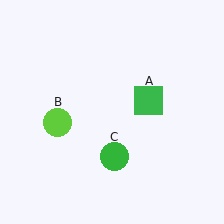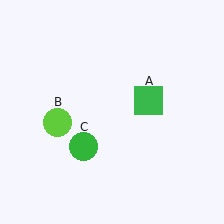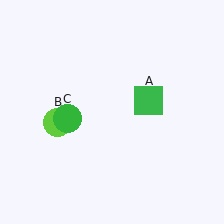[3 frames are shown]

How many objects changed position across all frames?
1 object changed position: green circle (object C).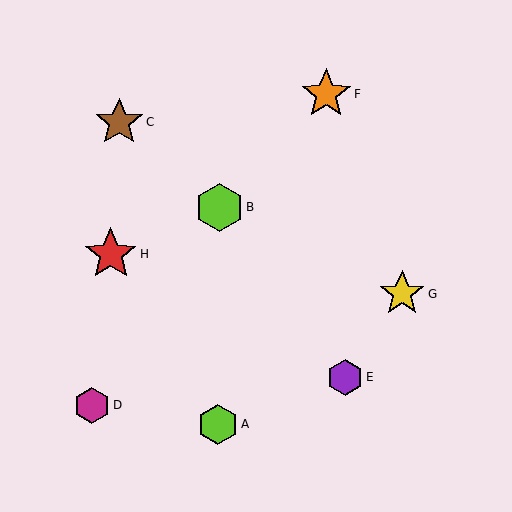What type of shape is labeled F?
Shape F is an orange star.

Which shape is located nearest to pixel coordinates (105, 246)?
The red star (labeled H) at (111, 254) is nearest to that location.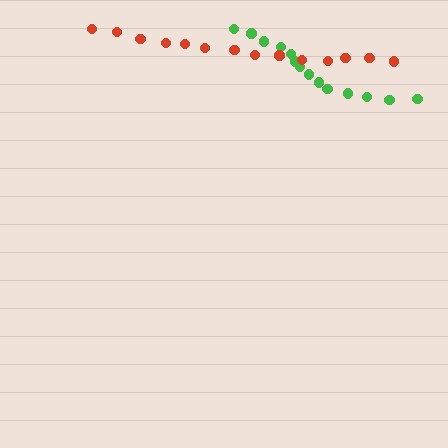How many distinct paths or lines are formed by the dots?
There are 2 distinct paths.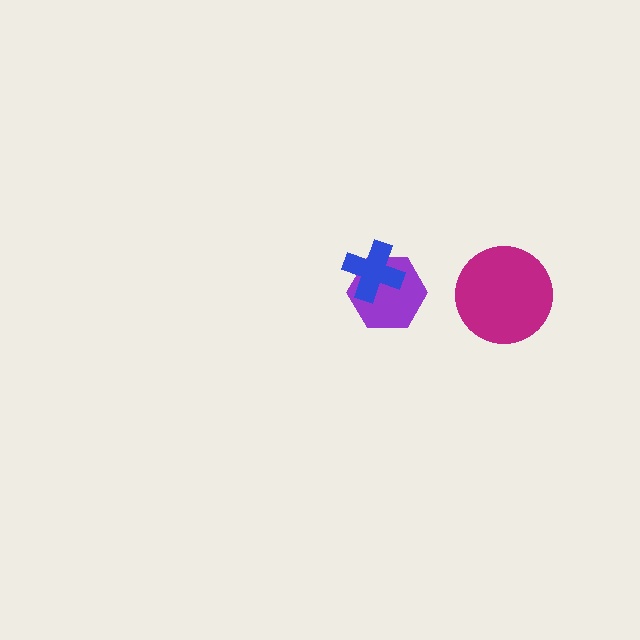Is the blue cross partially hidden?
No, no other shape covers it.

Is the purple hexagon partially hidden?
Yes, it is partially covered by another shape.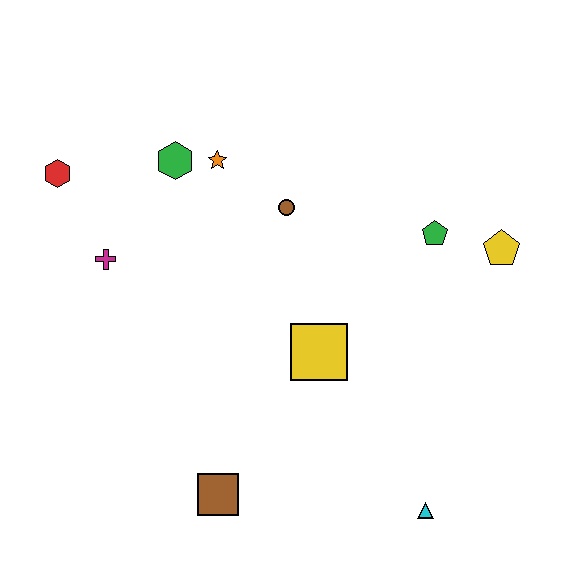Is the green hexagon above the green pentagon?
Yes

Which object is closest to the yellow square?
The brown circle is closest to the yellow square.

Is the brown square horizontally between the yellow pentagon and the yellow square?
No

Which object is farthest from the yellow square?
The red hexagon is farthest from the yellow square.